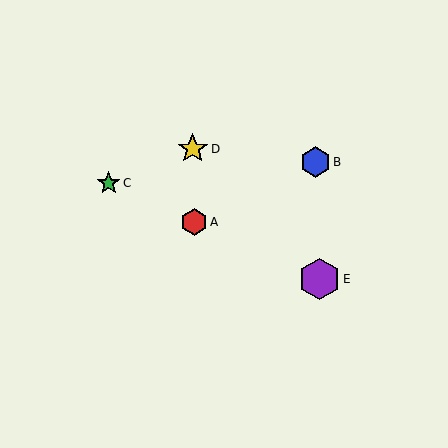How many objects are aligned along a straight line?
3 objects (A, C, E) are aligned along a straight line.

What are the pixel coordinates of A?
Object A is at (194, 222).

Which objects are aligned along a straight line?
Objects A, C, E are aligned along a straight line.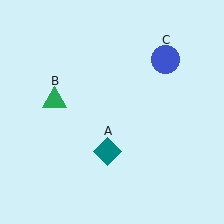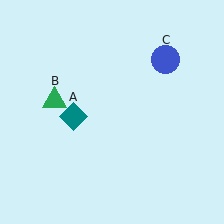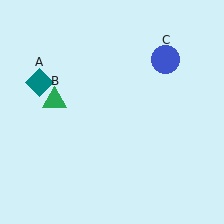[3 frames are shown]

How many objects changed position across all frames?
1 object changed position: teal diamond (object A).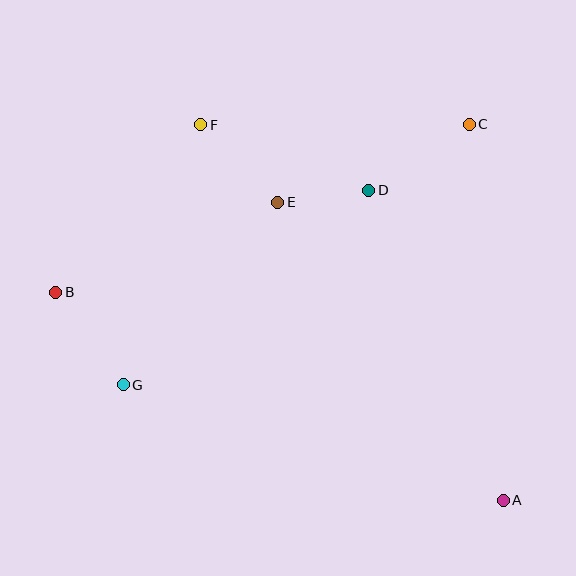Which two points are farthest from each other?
Points A and B are farthest from each other.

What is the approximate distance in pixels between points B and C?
The distance between B and C is approximately 446 pixels.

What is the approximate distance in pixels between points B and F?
The distance between B and F is approximately 221 pixels.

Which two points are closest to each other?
Points D and E are closest to each other.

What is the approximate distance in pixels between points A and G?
The distance between A and G is approximately 397 pixels.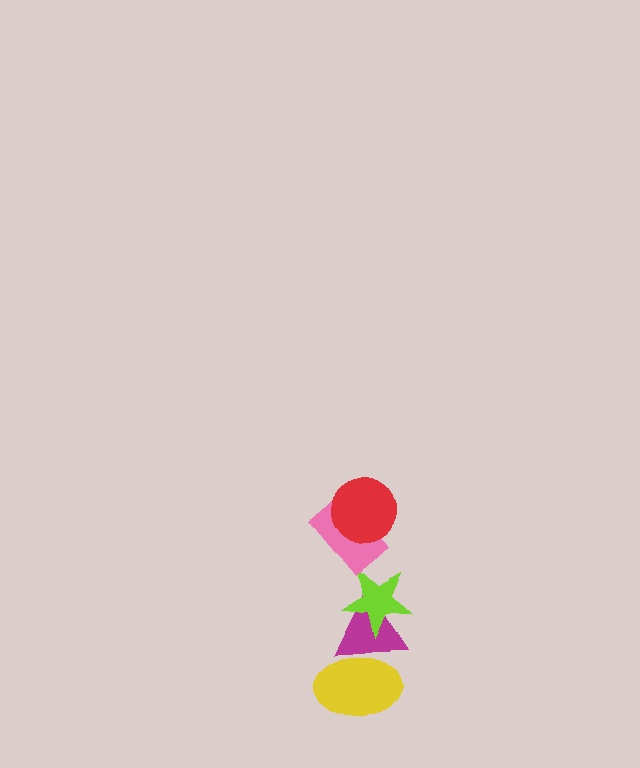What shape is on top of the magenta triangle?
The lime star is on top of the magenta triangle.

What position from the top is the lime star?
The lime star is 3rd from the top.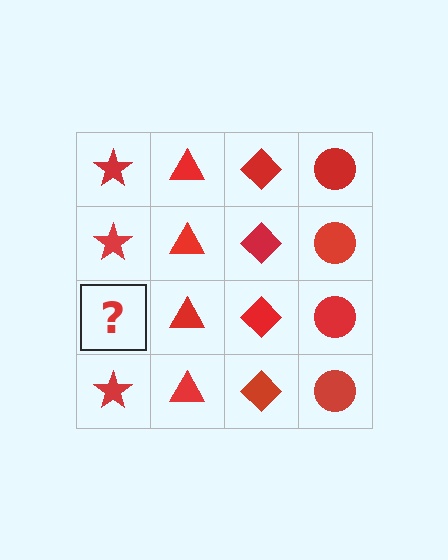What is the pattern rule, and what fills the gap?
The rule is that each column has a consistent shape. The gap should be filled with a red star.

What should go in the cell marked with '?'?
The missing cell should contain a red star.